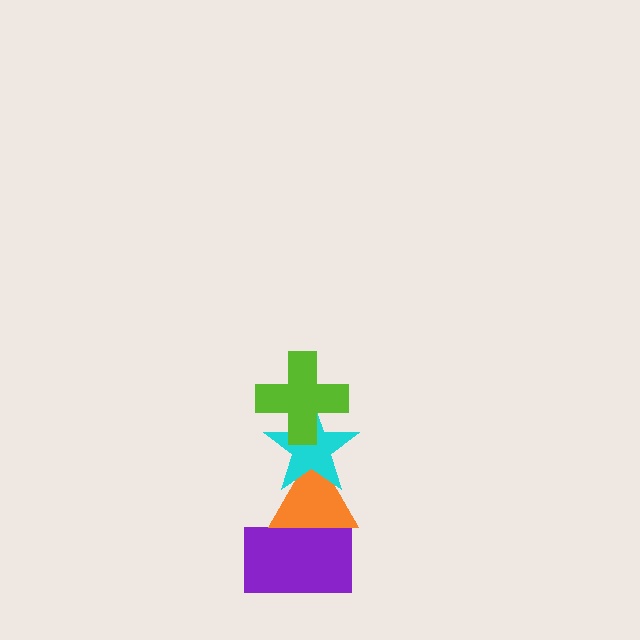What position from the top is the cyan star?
The cyan star is 2nd from the top.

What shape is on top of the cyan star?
The lime cross is on top of the cyan star.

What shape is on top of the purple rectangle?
The orange triangle is on top of the purple rectangle.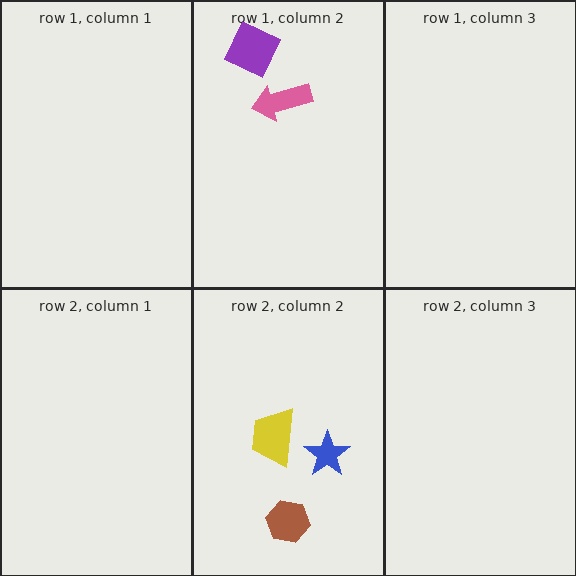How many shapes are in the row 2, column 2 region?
3.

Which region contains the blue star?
The row 2, column 2 region.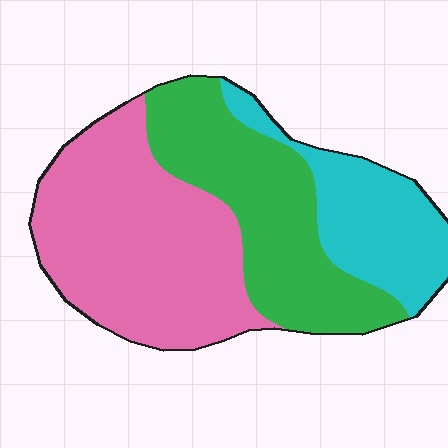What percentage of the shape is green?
Green takes up about one third (1/3) of the shape.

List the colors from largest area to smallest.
From largest to smallest: pink, green, cyan.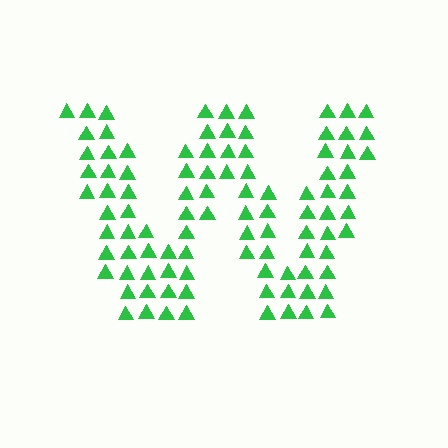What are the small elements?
The small elements are triangles.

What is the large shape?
The large shape is the letter W.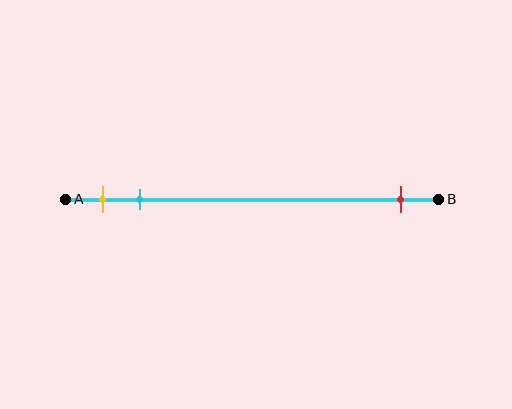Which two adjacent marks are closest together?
The yellow and cyan marks are the closest adjacent pair.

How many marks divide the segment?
There are 3 marks dividing the segment.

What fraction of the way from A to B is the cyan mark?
The cyan mark is approximately 20% (0.2) of the way from A to B.